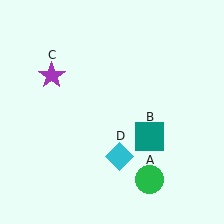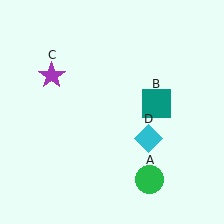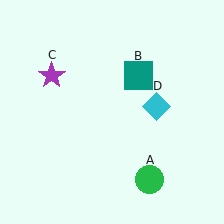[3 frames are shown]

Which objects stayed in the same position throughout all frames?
Green circle (object A) and purple star (object C) remained stationary.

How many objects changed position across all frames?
2 objects changed position: teal square (object B), cyan diamond (object D).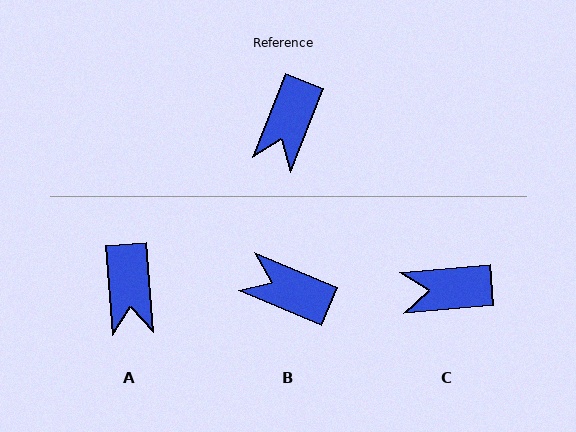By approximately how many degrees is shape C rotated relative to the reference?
Approximately 64 degrees clockwise.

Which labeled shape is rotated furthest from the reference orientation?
B, about 92 degrees away.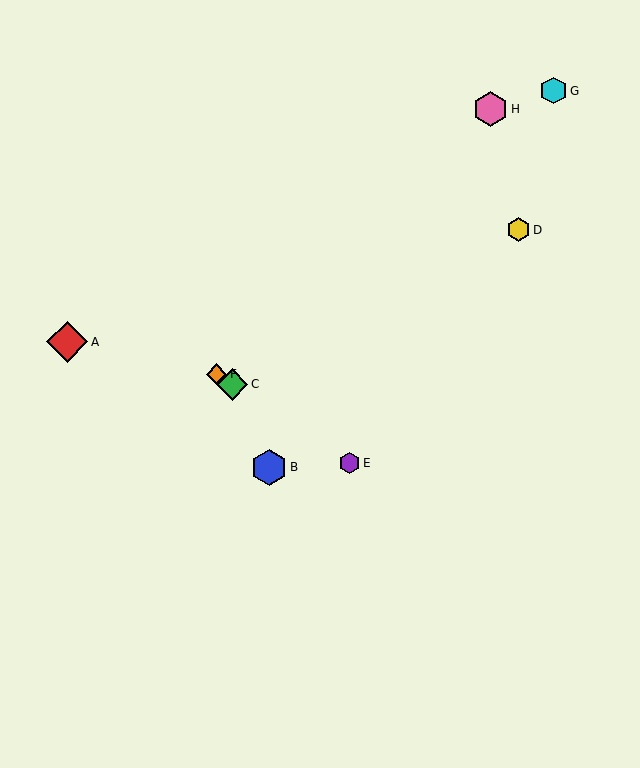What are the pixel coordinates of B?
Object B is at (269, 467).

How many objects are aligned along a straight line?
3 objects (C, E, F) are aligned along a straight line.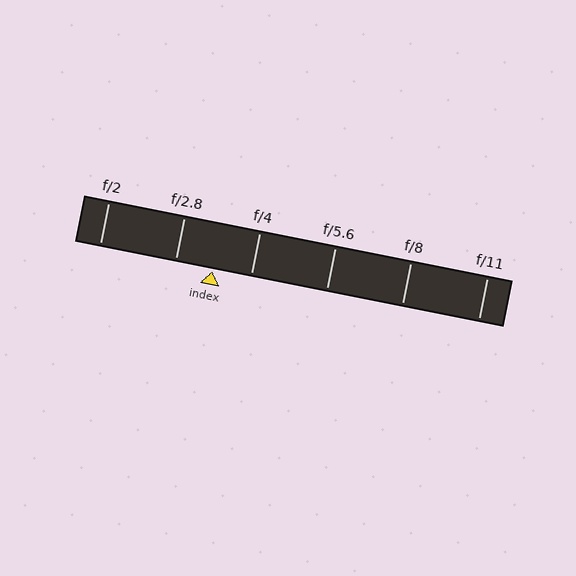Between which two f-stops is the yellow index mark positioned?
The index mark is between f/2.8 and f/4.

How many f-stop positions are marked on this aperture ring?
There are 6 f-stop positions marked.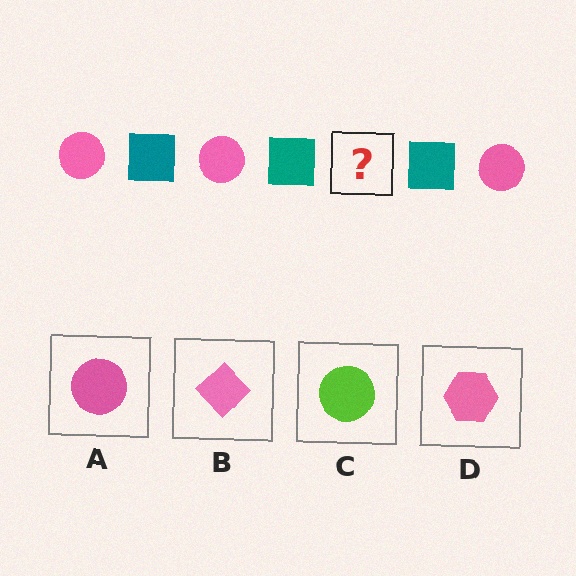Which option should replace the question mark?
Option A.